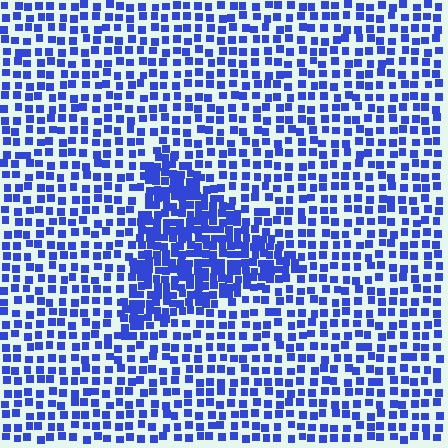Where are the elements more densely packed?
The elements are more densely packed inside the triangle boundary.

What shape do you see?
I see a triangle.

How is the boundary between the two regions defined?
The boundary is defined by a change in element density (approximately 2.0x ratio). All elements are the same color, size, and shape.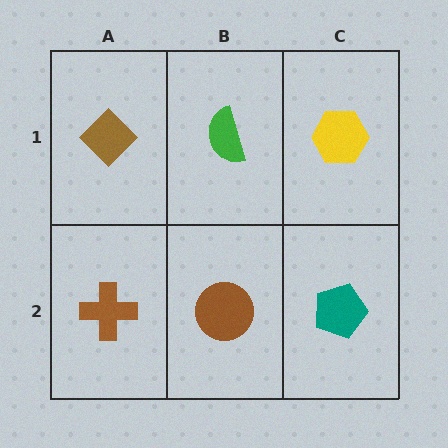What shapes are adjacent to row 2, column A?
A brown diamond (row 1, column A), a brown circle (row 2, column B).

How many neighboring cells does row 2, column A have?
2.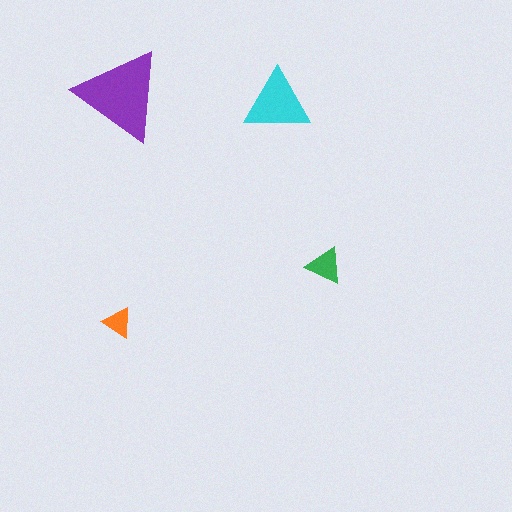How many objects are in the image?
There are 4 objects in the image.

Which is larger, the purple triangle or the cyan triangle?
The purple one.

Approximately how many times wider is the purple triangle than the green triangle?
About 2.5 times wider.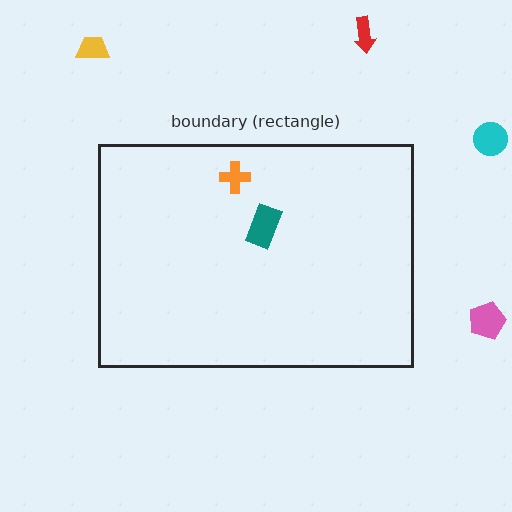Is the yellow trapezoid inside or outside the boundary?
Outside.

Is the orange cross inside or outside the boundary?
Inside.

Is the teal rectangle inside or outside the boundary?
Inside.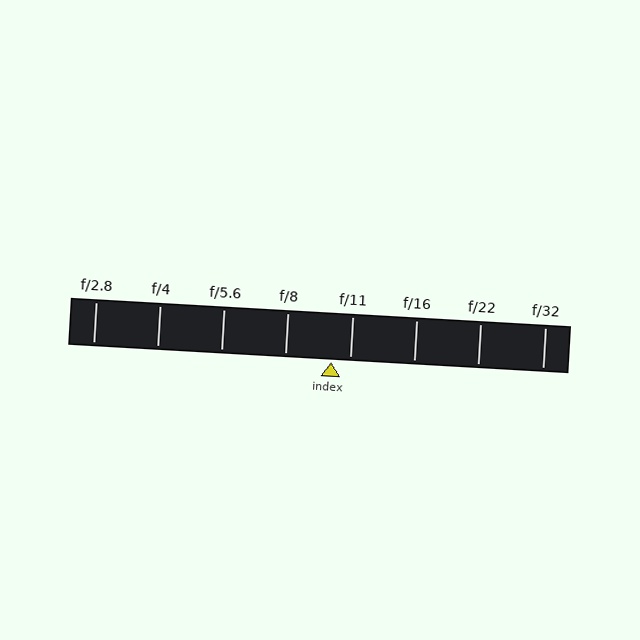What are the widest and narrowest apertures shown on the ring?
The widest aperture shown is f/2.8 and the narrowest is f/32.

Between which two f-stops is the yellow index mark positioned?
The index mark is between f/8 and f/11.